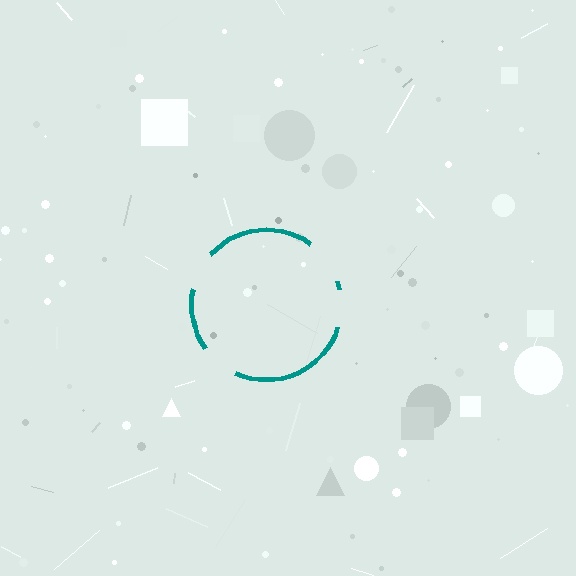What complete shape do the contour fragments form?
The contour fragments form a circle.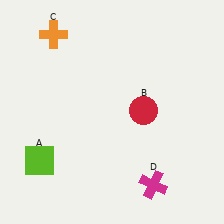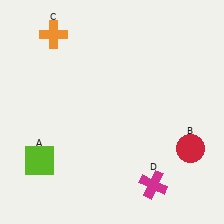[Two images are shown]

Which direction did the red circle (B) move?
The red circle (B) moved right.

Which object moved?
The red circle (B) moved right.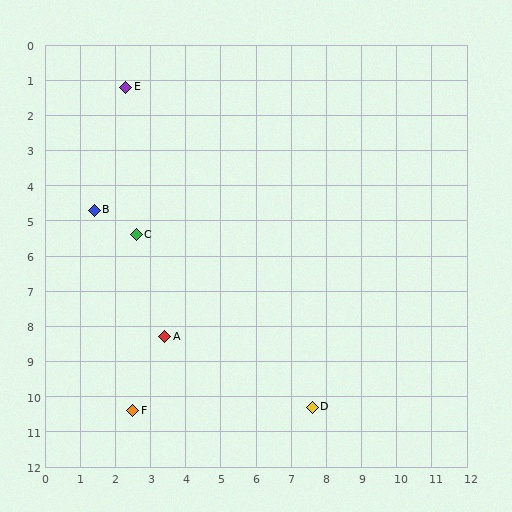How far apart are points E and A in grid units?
Points E and A are about 7.2 grid units apart.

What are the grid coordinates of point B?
Point B is at approximately (1.4, 4.7).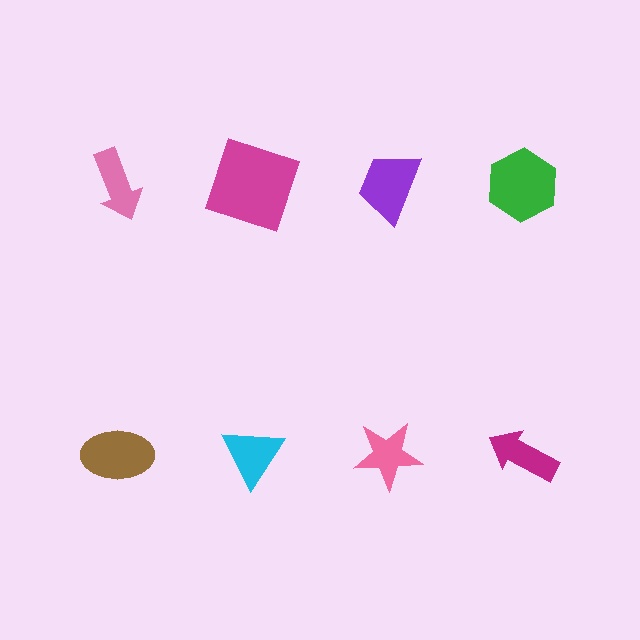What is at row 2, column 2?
A cyan triangle.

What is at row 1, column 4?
A green hexagon.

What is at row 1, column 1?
A pink arrow.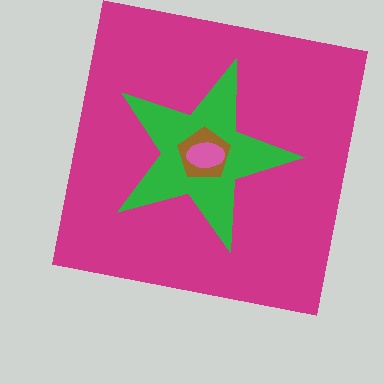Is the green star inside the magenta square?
Yes.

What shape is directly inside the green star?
The brown pentagon.